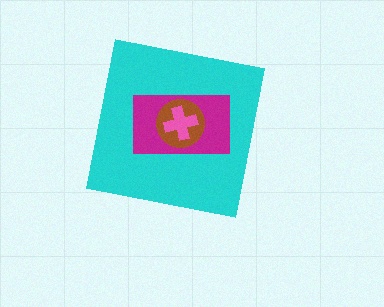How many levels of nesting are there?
4.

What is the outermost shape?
The cyan square.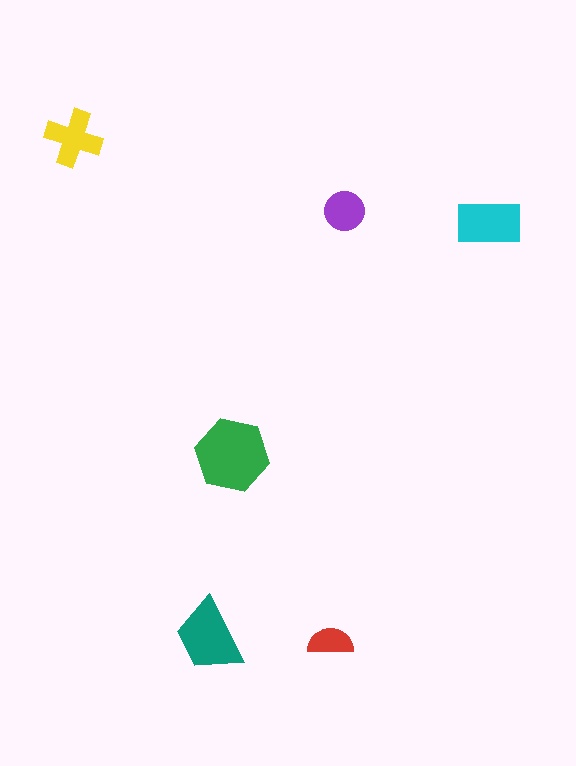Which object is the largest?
The green hexagon.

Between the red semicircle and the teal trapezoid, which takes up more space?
The teal trapezoid.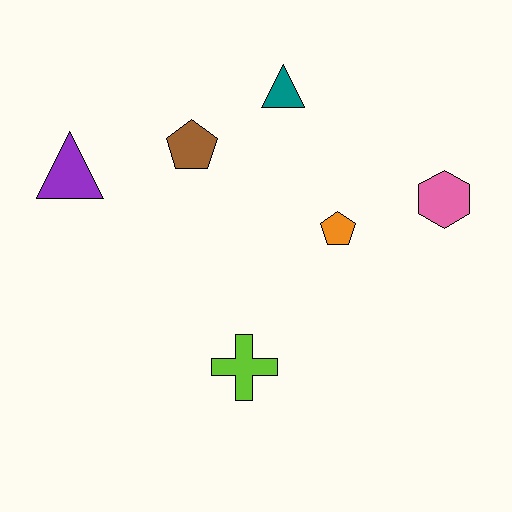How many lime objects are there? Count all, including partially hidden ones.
There is 1 lime object.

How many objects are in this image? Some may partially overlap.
There are 6 objects.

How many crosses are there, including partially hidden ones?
There is 1 cross.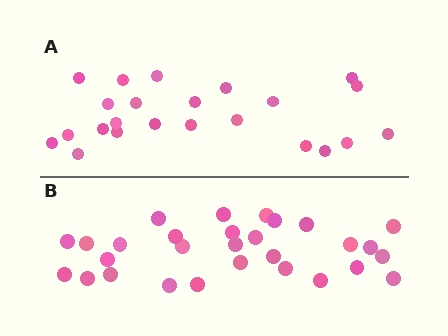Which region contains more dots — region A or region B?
Region B (the bottom region) has more dots.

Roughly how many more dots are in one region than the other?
Region B has about 6 more dots than region A.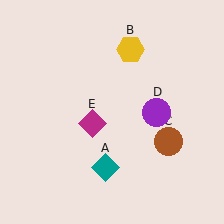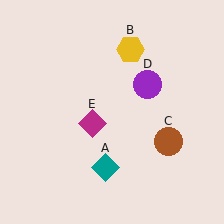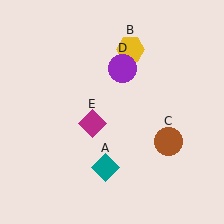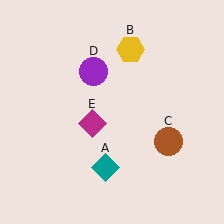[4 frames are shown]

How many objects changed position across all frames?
1 object changed position: purple circle (object D).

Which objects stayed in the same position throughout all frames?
Teal diamond (object A) and yellow hexagon (object B) and brown circle (object C) and magenta diamond (object E) remained stationary.